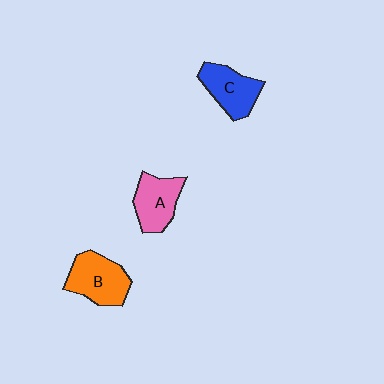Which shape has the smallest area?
Shape C (blue).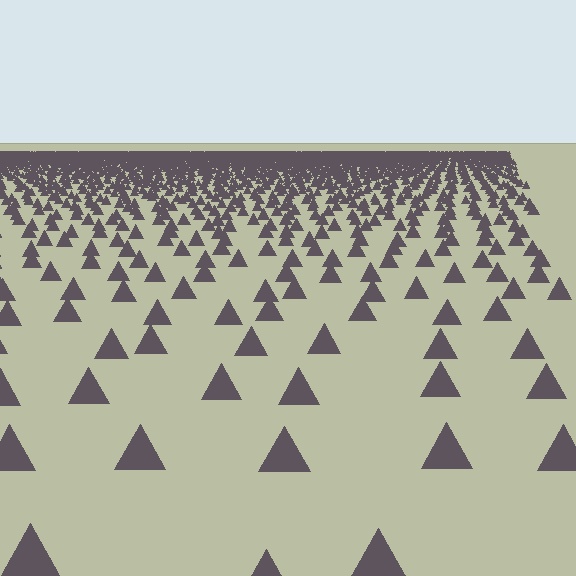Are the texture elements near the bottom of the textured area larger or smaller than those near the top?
Larger. Near the bottom, elements are closer to the viewer and appear at a bigger on-screen size.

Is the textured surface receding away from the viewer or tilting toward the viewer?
The surface is receding away from the viewer. Texture elements get smaller and denser toward the top.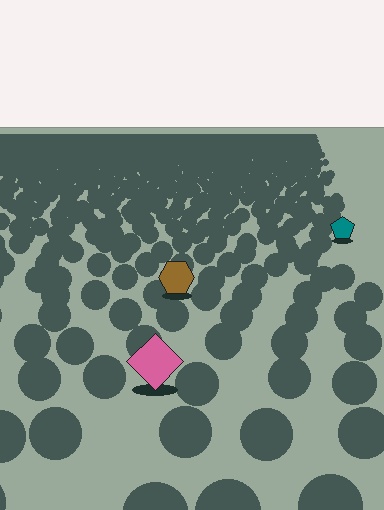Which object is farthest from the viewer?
The teal pentagon is farthest from the viewer. It appears smaller and the ground texture around it is denser.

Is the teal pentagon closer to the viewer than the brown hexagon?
No. The brown hexagon is closer — you can tell from the texture gradient: the ground texture is coarser near it.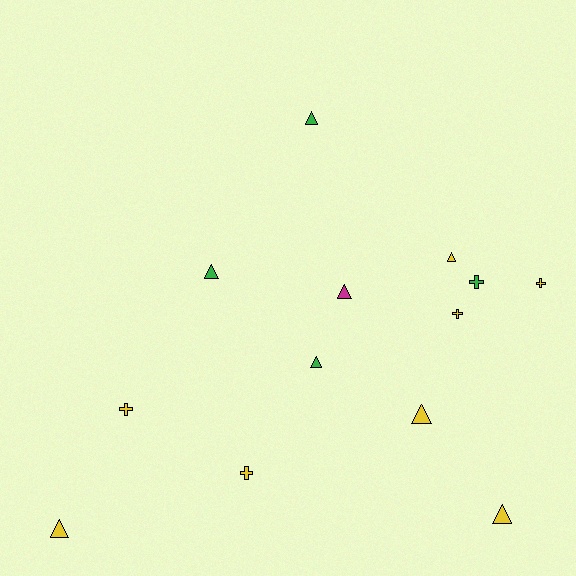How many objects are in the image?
There are 13 objects.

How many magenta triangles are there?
There is 1 magenta triangle.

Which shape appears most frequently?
Triangle, with 8 objects.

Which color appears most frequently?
Yellow, with 8 objects.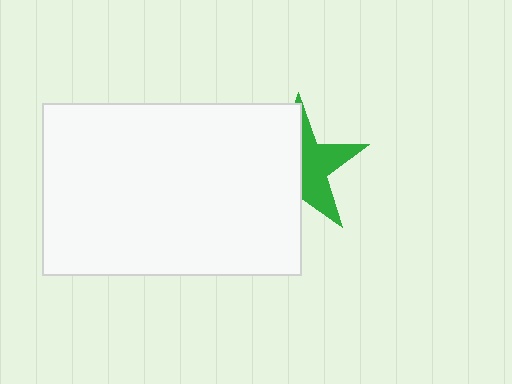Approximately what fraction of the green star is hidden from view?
Roughly 53% of the green star is hidden behind the white rectangle.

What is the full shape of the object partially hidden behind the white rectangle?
The partially hidden object is a green star.